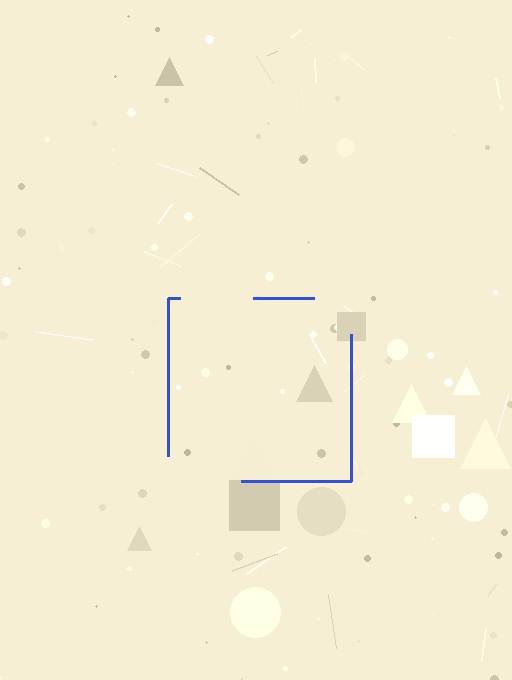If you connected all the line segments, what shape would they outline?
They would outline a square.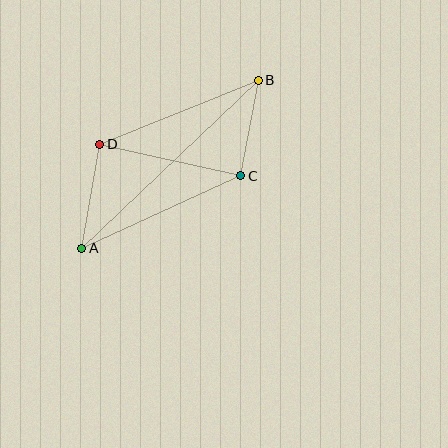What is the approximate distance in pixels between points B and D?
The distance between B and D is approximately 171 pixels.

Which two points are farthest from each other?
Points A and B are farthest from each other.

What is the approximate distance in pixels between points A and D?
The distance between A and D is approximately 105 pixels.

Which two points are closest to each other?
Points B and C are closest to each other.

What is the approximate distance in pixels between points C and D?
The distance between C and D is approximately 144 pixels.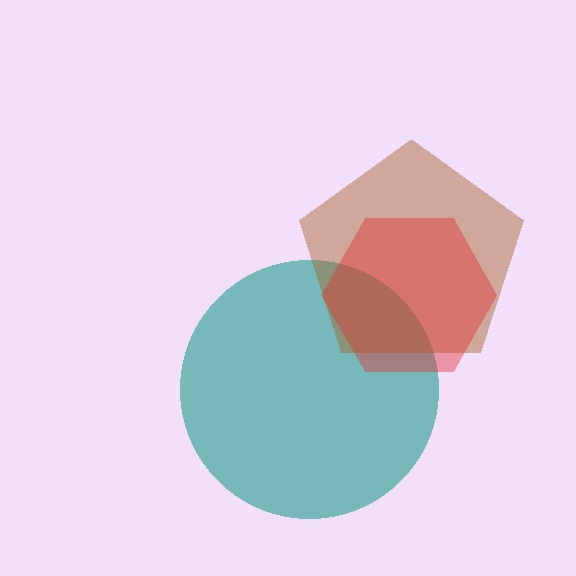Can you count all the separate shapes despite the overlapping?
Yes, there are 3 separate shapes.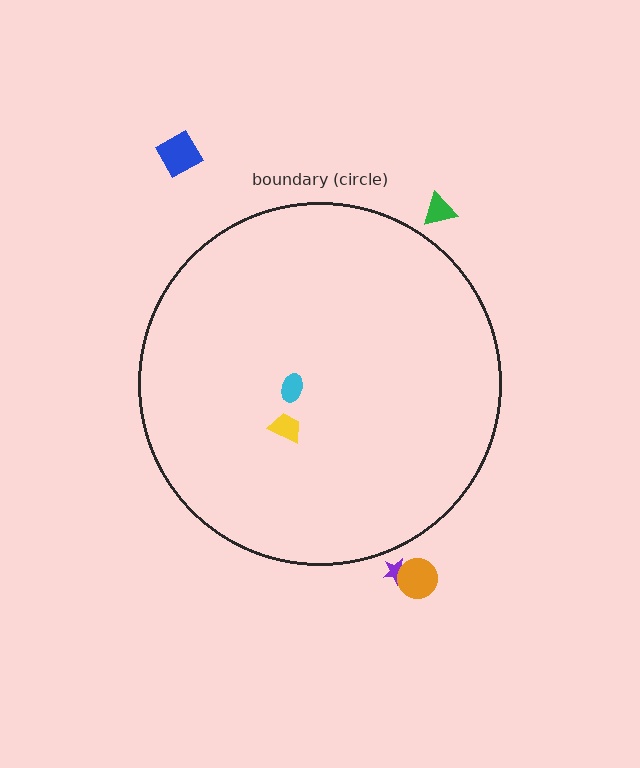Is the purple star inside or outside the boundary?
Outside.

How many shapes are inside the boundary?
2 inside, 4 outside.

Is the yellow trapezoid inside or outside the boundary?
Inside.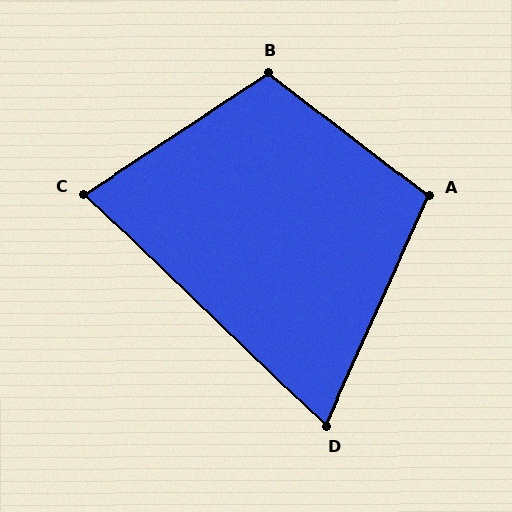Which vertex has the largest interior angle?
B, at approximately 109 degrees.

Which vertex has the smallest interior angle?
D, at approximately 71 degrees.